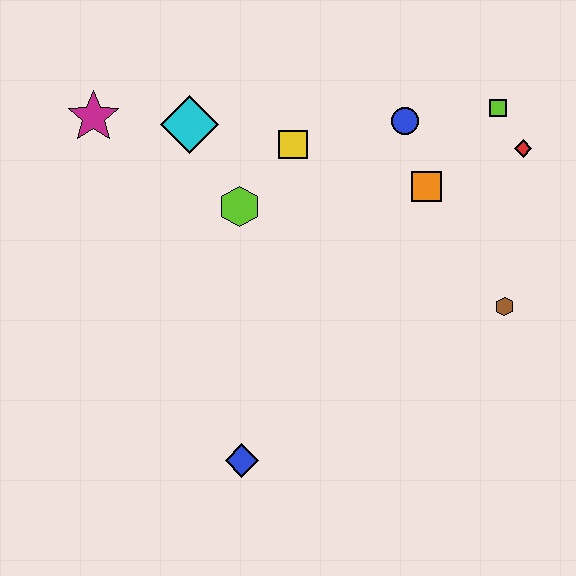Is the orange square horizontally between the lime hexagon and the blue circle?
No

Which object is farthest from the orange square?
The magenta star is farthest from the orange square.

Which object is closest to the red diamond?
The lime square is closest to the red diamond.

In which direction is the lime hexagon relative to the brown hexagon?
The lime hexagon is to the left of the brown hexagon.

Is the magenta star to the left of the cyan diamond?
Yes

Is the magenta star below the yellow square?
No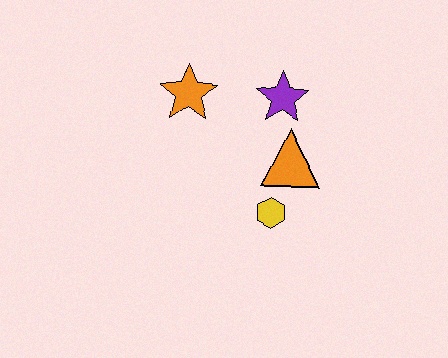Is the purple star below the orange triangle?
No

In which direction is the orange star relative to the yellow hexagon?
The orange star is above the yellow hexagon.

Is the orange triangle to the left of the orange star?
No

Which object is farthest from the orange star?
The yellow hexagon is farthest from the orange star.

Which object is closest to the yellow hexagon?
The orange triangle is closest to the yellow hexagon.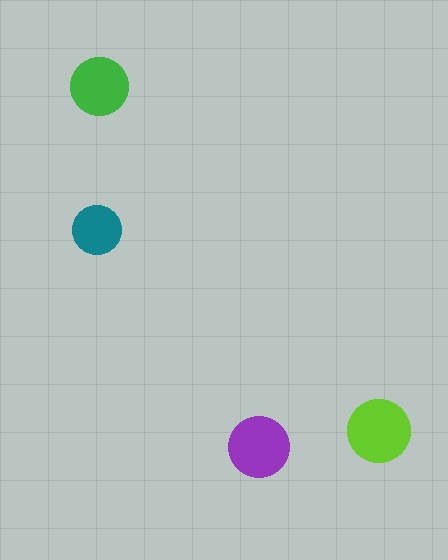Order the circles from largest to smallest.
the lime one, the purple one, the green one, the teal one.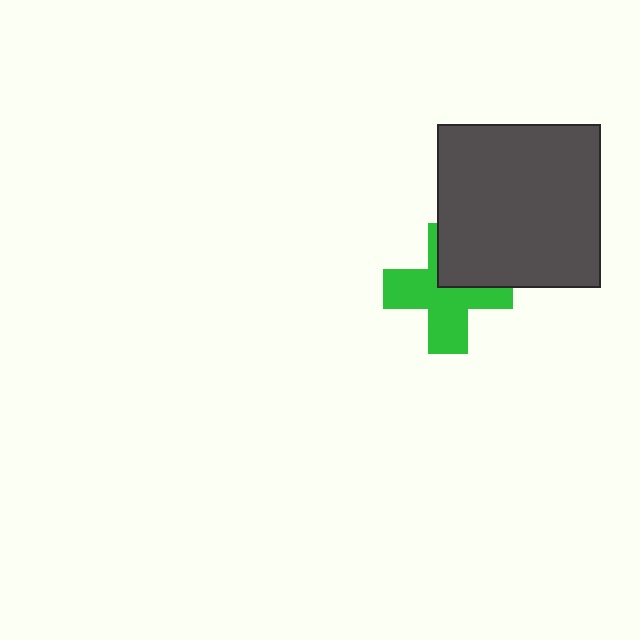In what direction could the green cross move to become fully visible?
The green cross could move toward the lower-left. That would shift it out from behind the dark gray square entirely.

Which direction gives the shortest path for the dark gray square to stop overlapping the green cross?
Moving toward the upper-right gives the shortest separation.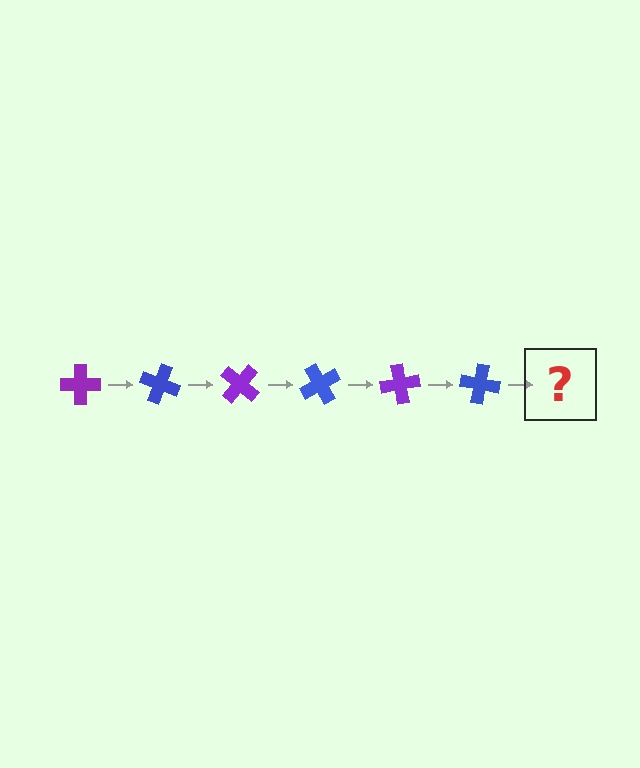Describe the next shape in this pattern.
It should be a purple cross, rotated 120 degrees from the start.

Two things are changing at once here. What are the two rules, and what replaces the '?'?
The two rules are that it rotates 20 degrees each step and the color cycles through purple and blue. The '?' should be a purple cross, rotated 120 degrees from the start.